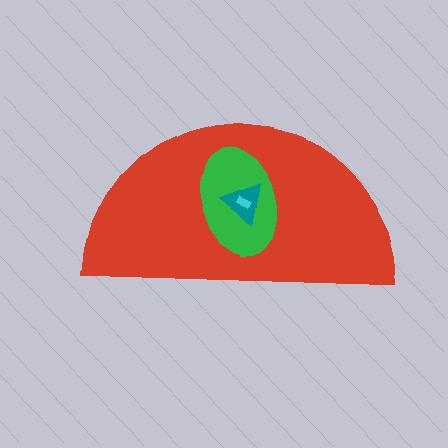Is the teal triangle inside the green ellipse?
Yes.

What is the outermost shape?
The red semicircle.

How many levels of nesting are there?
4.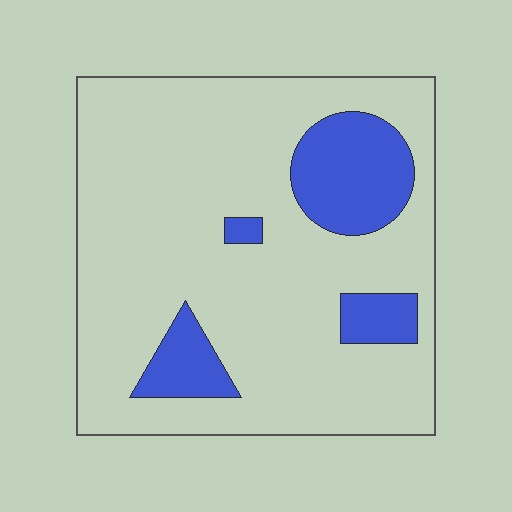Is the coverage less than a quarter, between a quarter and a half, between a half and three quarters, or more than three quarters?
Less than a quarter.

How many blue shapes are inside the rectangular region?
4.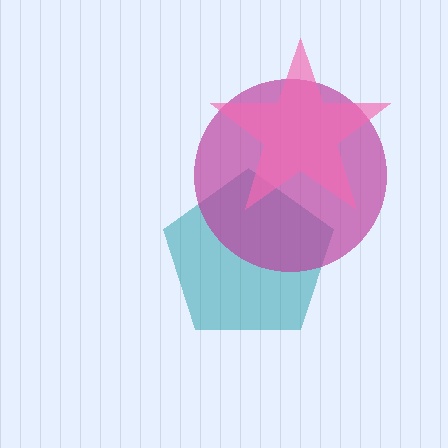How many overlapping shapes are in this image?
There are 3 overlapping shapes in the image.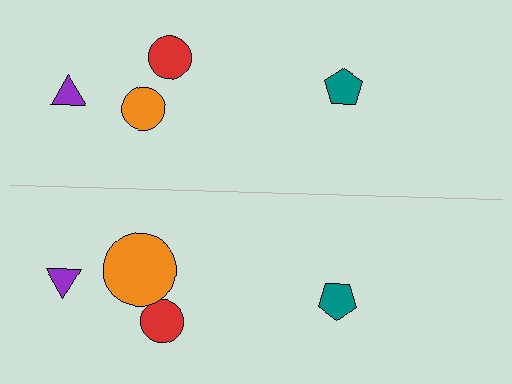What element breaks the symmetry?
The orange circle on the bottom side has a different size than its mirror counterpart.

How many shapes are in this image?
There are 8 shapes in this image.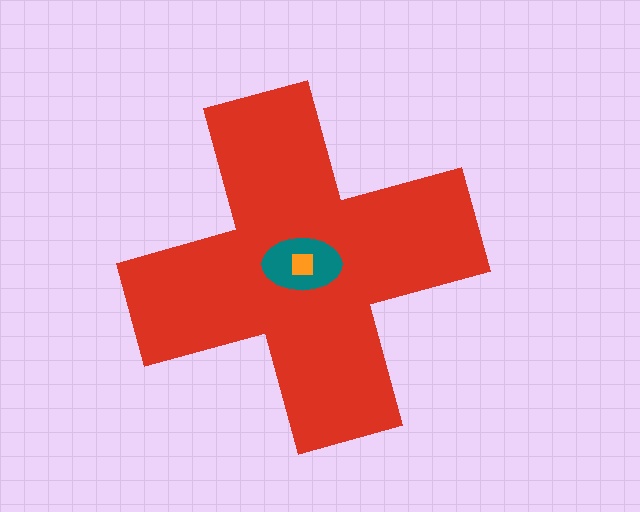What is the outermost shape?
The red cross.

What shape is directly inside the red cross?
The teal ellipse.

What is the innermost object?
The orange square.